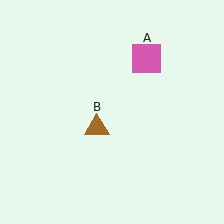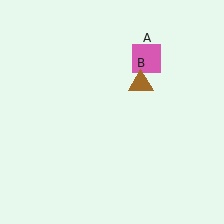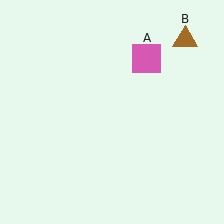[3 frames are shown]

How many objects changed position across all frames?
1 object changed position: brown triangle (object B).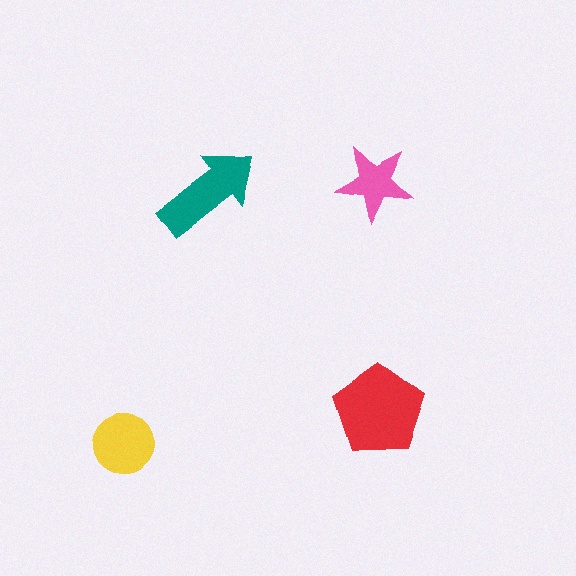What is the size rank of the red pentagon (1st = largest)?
1st.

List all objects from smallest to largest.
The pink star, the yellow circle, the teal arrow, the red pentagon.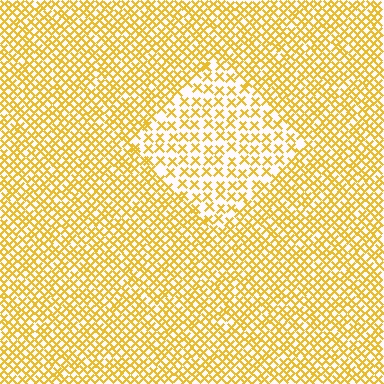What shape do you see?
I see a diamond.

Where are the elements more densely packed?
The elements are more densely packed outside the diamond boundary.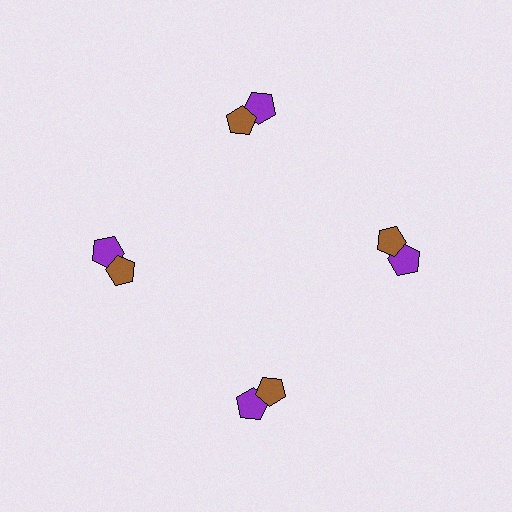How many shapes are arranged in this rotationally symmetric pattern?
There are 8 shapes, arranged in 4 groups of 2.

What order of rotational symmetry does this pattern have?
This pattern has 4-fold rotational symmetry.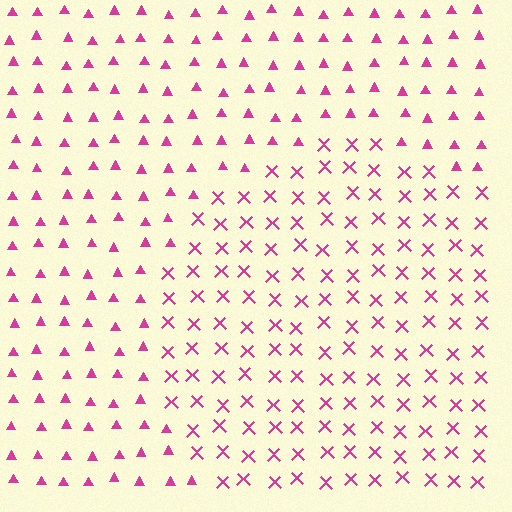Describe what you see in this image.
The image is filled with small magenta elements arranged in a uniform grid. A circle-shaped region contains X marks, while the surrounding area contains triangles. The boundary is defined purely by the change in element shape.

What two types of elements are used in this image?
The image uses X marks inside the circle region and triangles outside it.